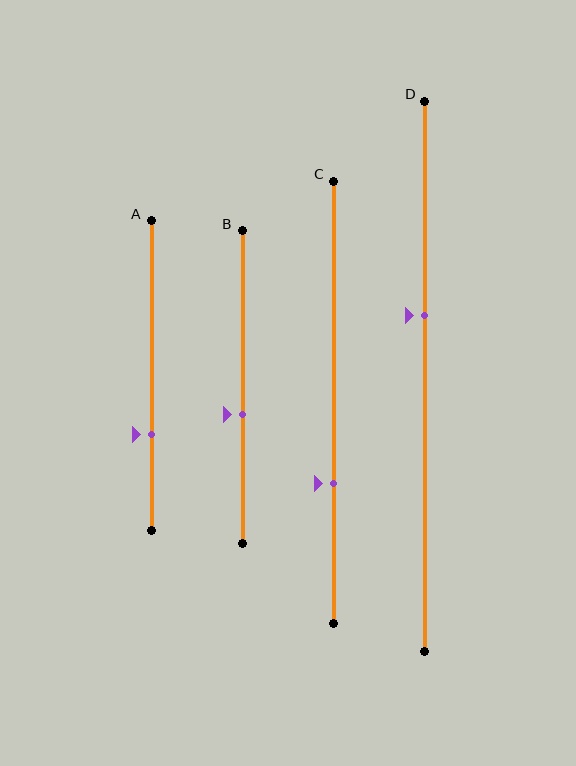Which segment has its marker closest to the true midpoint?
Segment B has its marker closest to the true midpoint.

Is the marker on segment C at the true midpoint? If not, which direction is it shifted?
No, the marker on segment C is shifted downward by about 18% of the segment length.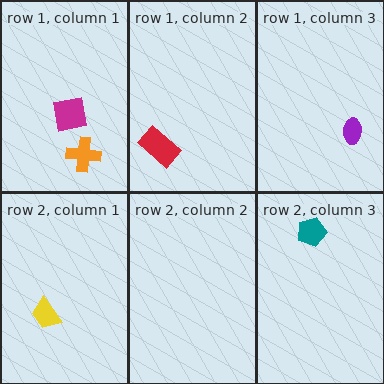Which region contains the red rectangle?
The row 1, column 2 region.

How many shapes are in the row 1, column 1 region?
2.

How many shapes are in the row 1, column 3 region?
1.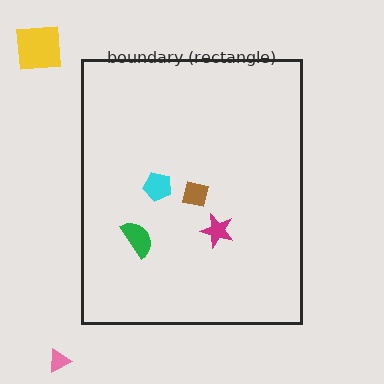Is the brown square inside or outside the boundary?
Inside.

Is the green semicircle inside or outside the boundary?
Inside.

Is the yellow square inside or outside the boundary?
Outside.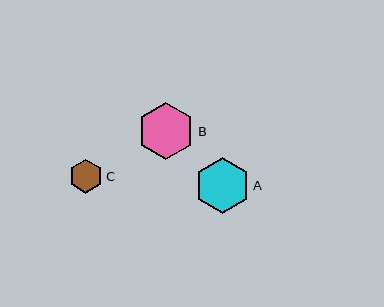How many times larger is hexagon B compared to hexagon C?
Hexagon B is approximately 1.7 times the size of hexagon C.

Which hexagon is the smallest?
Hexagon C is the smallest with a size of approximately 34 pixels.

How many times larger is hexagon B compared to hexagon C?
Hexagon B is approximately 1.7 times the size of hexagon C.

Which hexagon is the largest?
Hexagon B is the largest with a size of approximately 57 pixels.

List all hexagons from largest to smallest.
From largest to smallest: B, A, C.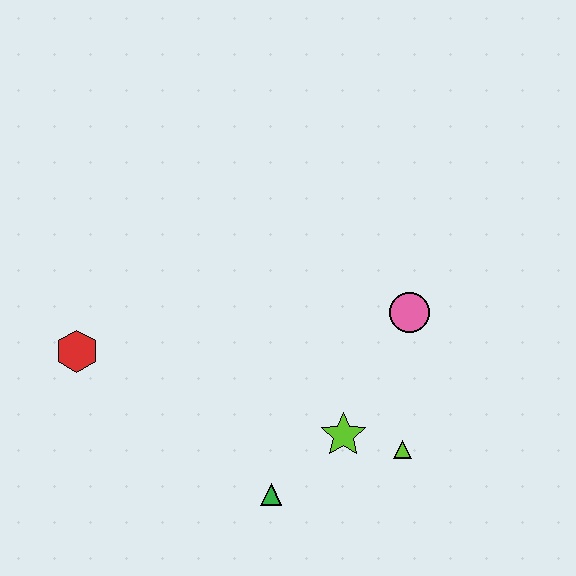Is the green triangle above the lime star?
No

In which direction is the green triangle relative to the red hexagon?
The green triangle is to the right of the red hexagon.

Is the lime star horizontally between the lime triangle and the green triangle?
Yes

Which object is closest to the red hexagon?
The green triangle is closest to the red hexagon.